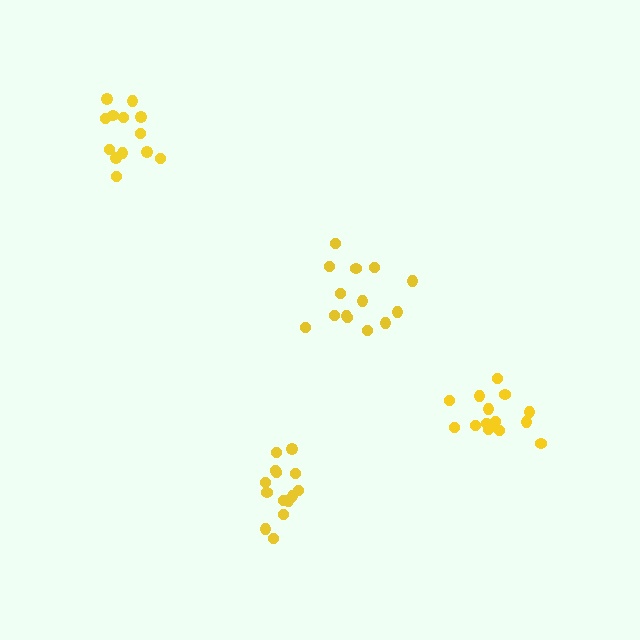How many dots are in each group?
Group 1: 14 dots, Group 2: 14 dots, Group 3: 15 dots, Group 4: 13 dots (56 total).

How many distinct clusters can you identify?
There are 4 distinct clusters.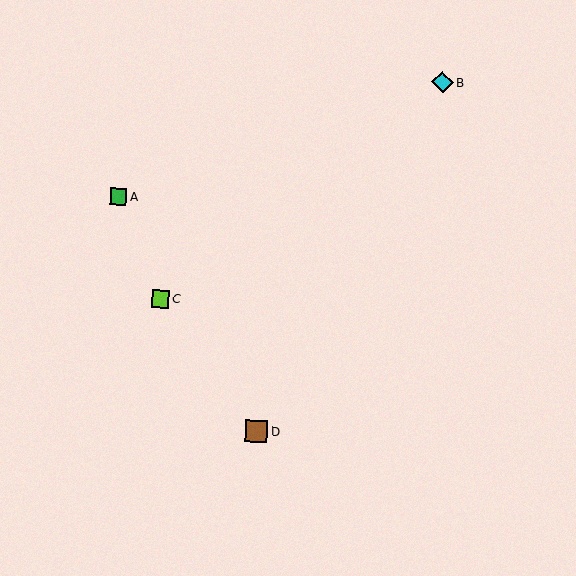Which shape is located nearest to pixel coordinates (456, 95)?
The cyan diamond (labeled B) at (442, 82) is nearest to that location.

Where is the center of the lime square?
The center of the lime square is at (160, 299).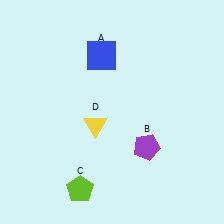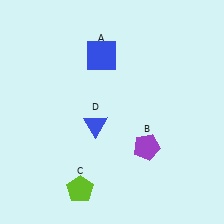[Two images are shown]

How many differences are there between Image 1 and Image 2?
There is 1 difference between the two images.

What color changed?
The triangle (D) changed from yellow in Image 1 to blue in Image 2.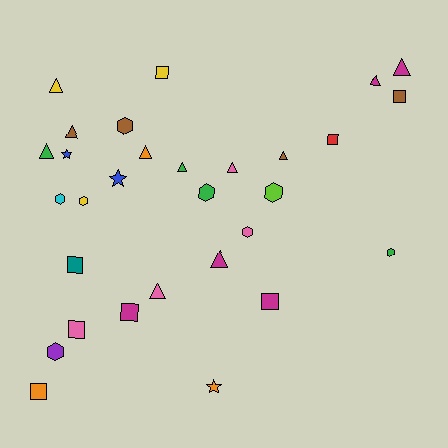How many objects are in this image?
There are 30 objects.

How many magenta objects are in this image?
There are 5 magenta objects.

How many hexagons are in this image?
There are 8 hexagons.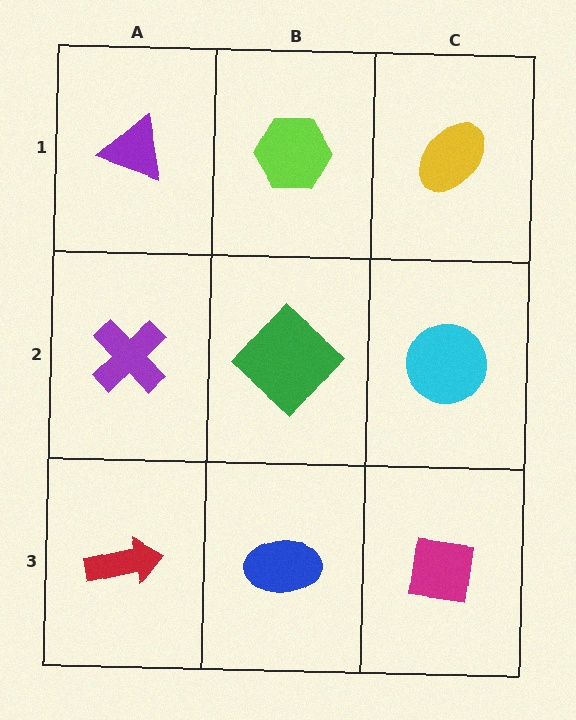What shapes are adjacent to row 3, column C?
A cyan circle (row 2, column C), a blue ellipse (row 3, column B).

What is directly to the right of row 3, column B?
A magenta square.